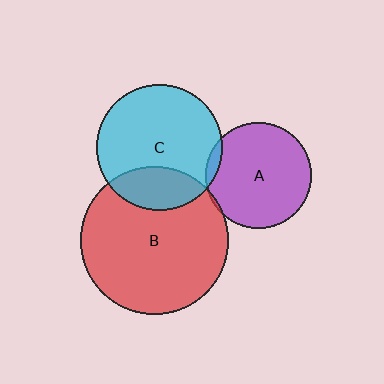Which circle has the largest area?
Circle B (red).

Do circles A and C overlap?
Yes.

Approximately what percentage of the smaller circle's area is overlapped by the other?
Approximately 5%.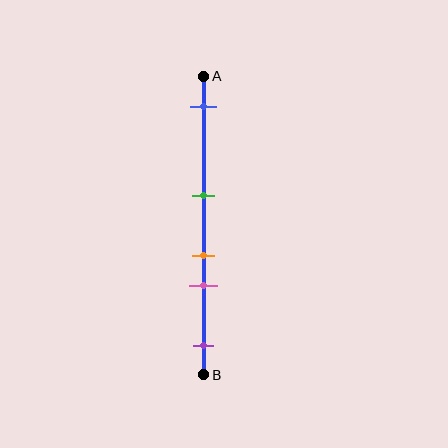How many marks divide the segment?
There are 5 marks dividing the segment.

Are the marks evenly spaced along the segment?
No, the marks are not evenly spaced.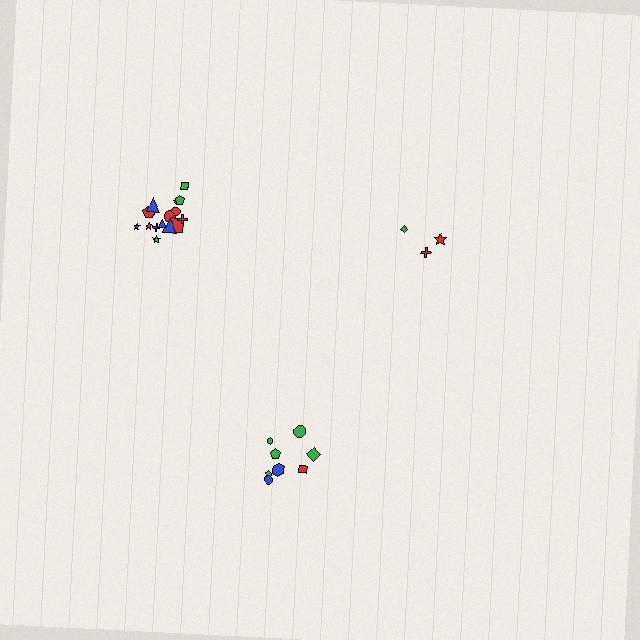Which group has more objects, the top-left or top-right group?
The top-left group.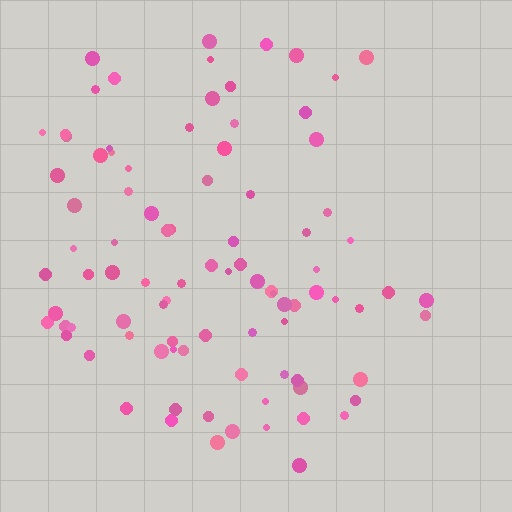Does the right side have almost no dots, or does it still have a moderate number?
Still a moderate number, just noticeably fewer than the left.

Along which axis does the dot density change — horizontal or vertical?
Horizontal.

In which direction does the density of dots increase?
From right to left, with the left side densest.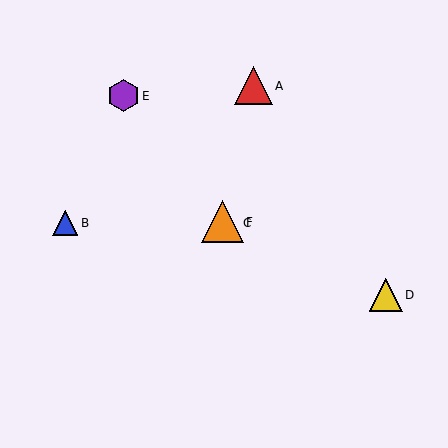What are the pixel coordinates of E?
Object E is at (123, 96).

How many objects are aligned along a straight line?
3 objects (C, D, F) are aligned along a straight line.